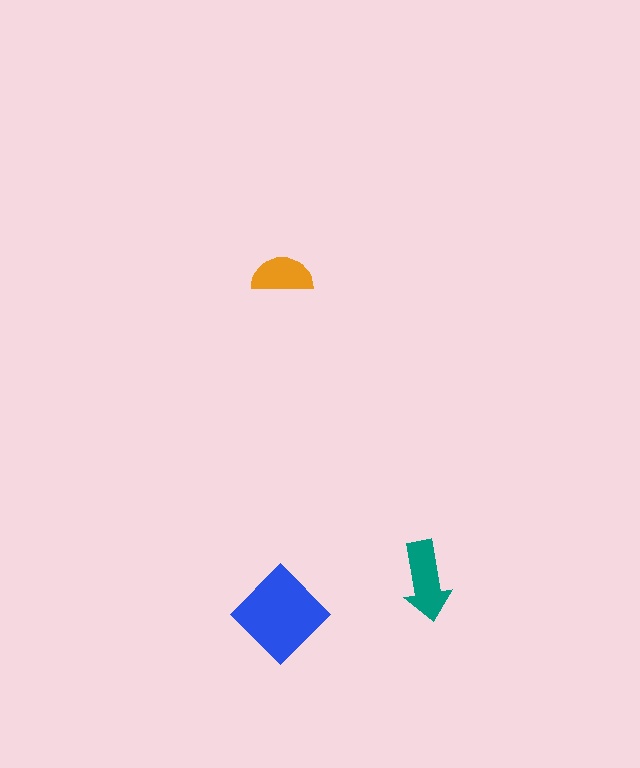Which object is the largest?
The blue diamond.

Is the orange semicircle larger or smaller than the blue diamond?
Smaller.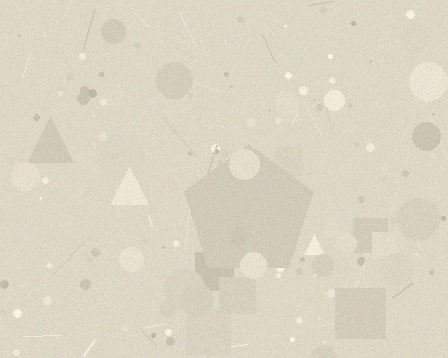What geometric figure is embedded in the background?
A pentagon is embedded in the background.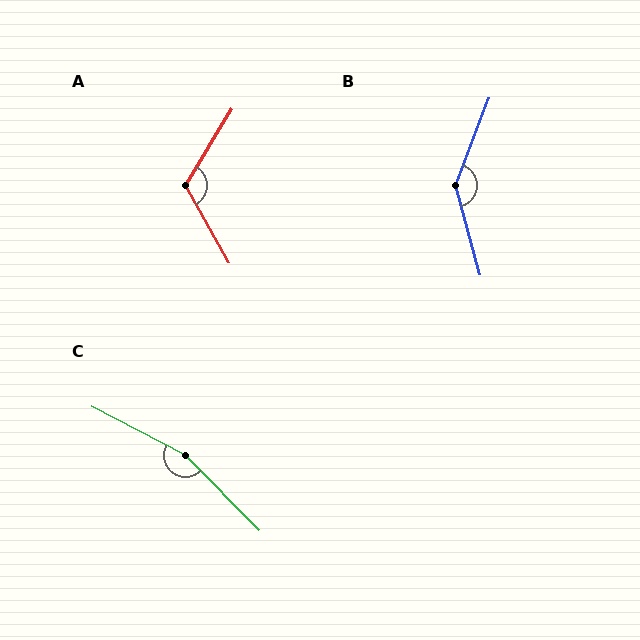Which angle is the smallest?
A, at approximately 119 degrees.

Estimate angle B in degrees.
Approximately 143 degrees.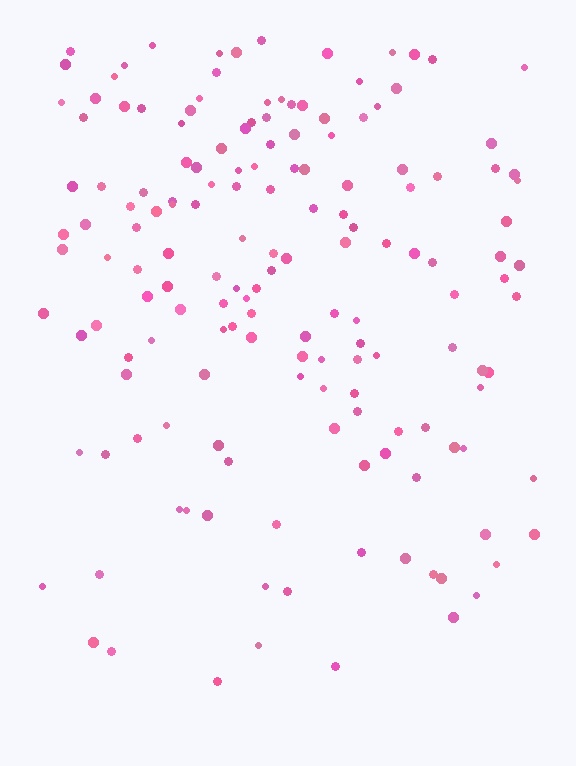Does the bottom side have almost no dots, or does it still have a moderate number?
Still a moderate number, just noticeably fewer than the top.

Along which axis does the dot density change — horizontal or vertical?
Vertical.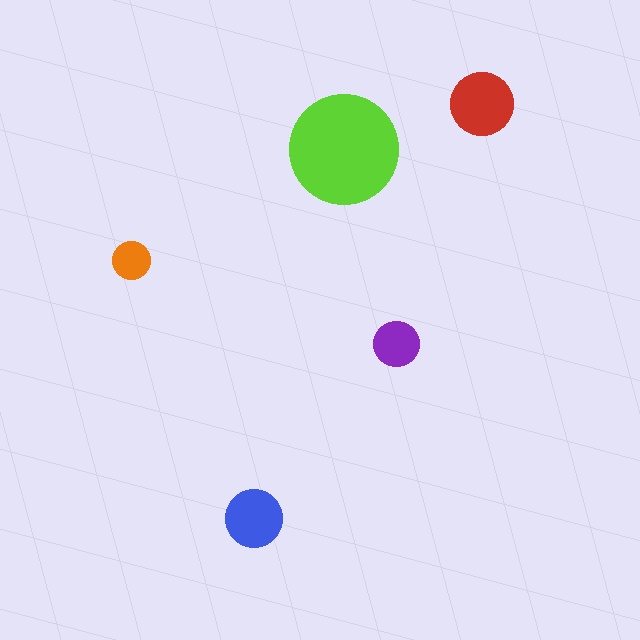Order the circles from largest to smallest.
the lime one, the red one, the blue one, the purple one, the orange one.